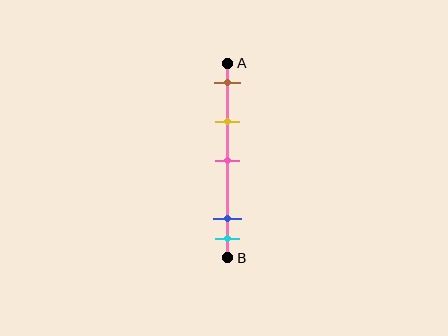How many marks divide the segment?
There are 5 marks dividing the segment.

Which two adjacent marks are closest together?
The blue and cyan marks are the closest adjacent pair.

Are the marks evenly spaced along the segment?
No, the marks are not evenly spaced.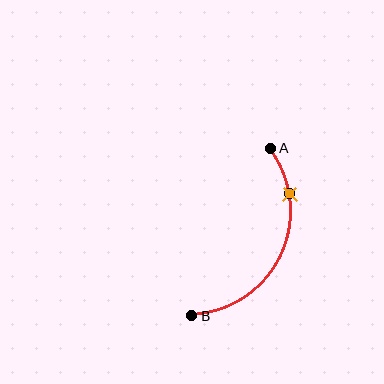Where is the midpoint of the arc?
The arc midpoint is the point on the curve farthest from the straight line joining A and B. It sits to the right of that line.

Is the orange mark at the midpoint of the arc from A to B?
No. The orange mark lies on the arc but is closer to endpoint A. The arc midpoint would be at the point on the curve equidistant along the arc from both A and B.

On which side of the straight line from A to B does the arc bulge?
The arc bulges to the right of the straight line connecting A and B.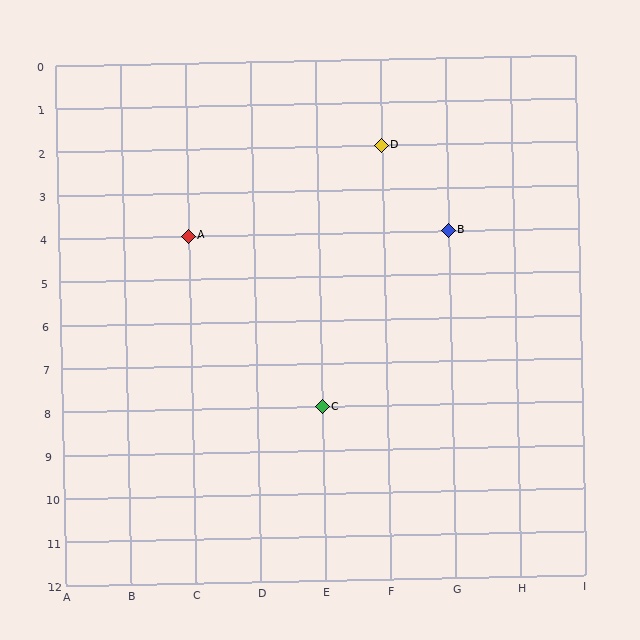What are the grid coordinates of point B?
Point B is at grid coordinates (G, 4).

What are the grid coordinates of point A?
Point A is at grid coordinates (C, 4).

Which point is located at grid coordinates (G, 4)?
Point B is at (G, 4).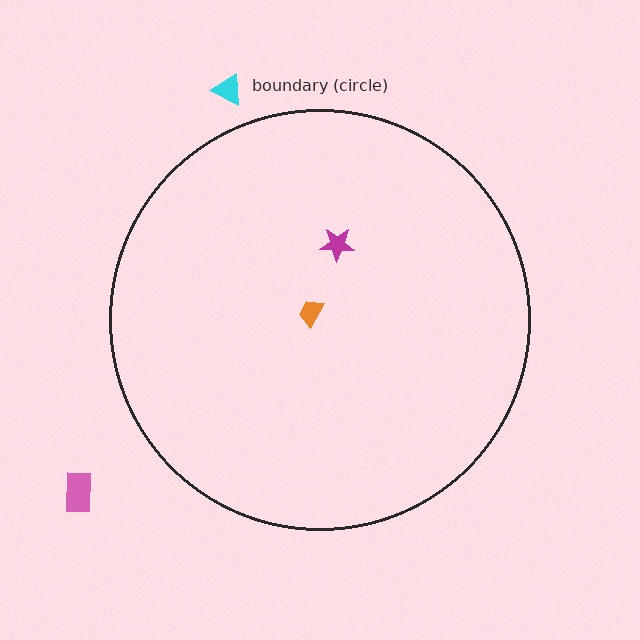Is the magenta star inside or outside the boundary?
Inside.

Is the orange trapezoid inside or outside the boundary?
Inside.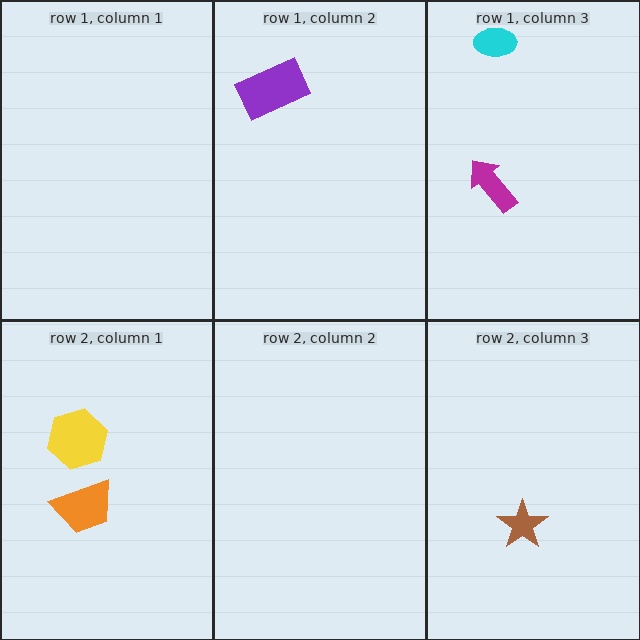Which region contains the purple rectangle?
The row 1, column 2 region.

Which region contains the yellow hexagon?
The row 2, column 1 region.